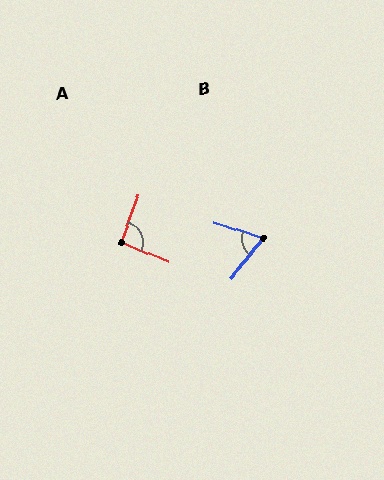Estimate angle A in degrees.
Approximately 92 degrees.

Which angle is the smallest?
B, at approximately 69 degrees.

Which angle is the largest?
A, at approximately 92 degrees.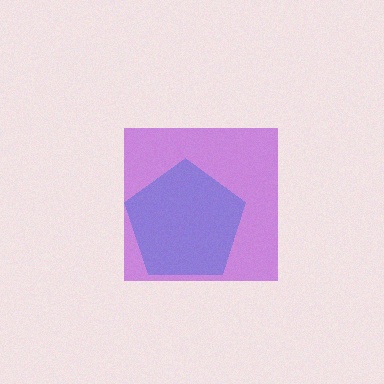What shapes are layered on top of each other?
The layered shapes are: a cyan pentagon, a purple square.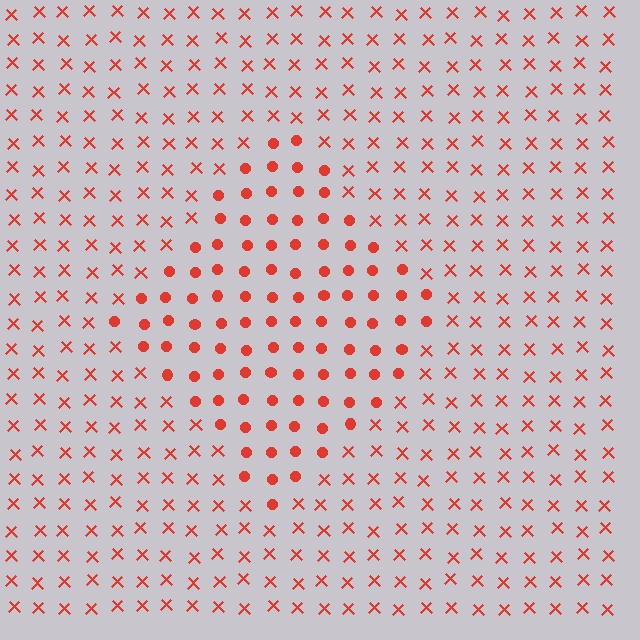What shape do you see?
I see a diamond.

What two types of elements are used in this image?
The image uses circles inside the diamond region and X marks outside it.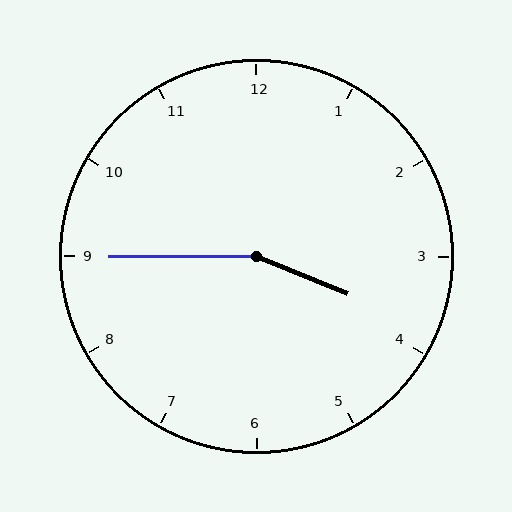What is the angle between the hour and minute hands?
Approximately 158 degrees.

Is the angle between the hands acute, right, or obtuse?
It is obtuse.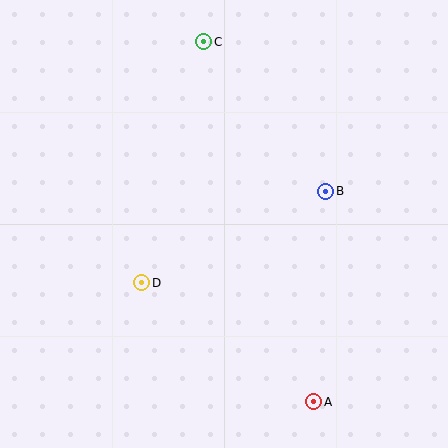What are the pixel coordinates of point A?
Point A is at (314, 402).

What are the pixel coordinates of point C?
Point C is at (204, 42).